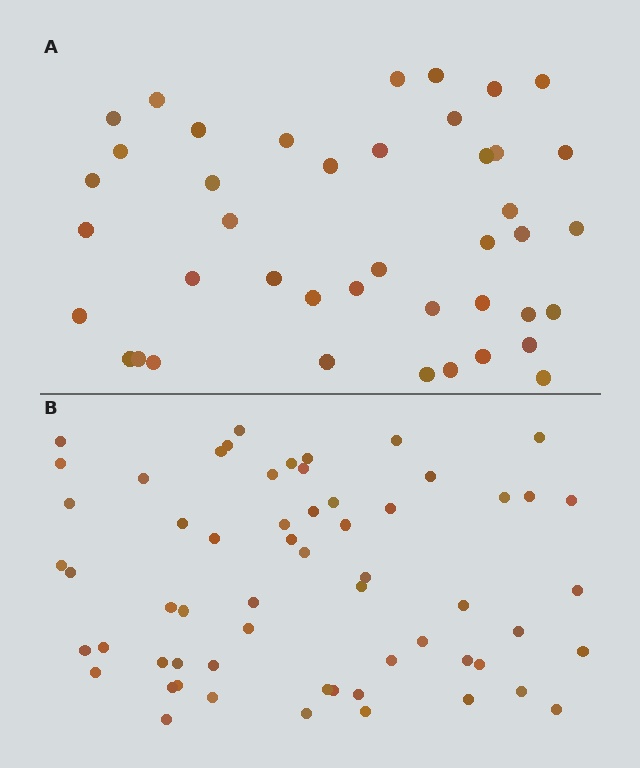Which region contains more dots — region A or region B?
Region B (the bottom region) has more dots.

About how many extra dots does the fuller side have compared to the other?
Region B has approximately 20 more dots than region A.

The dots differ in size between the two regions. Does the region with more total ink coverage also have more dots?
No. Region A has more total ink coverage because its dots are larger, but region B actually contains more individual dots. Total area can be misleading — the number of items is what matters here.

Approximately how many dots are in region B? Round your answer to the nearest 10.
About 60 dots.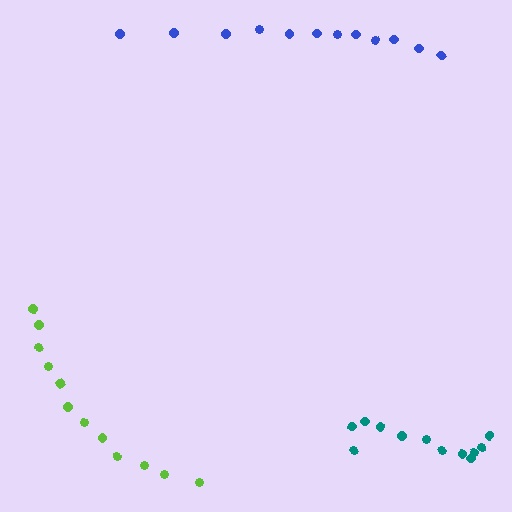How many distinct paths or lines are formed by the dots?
There are 3 distinct paths.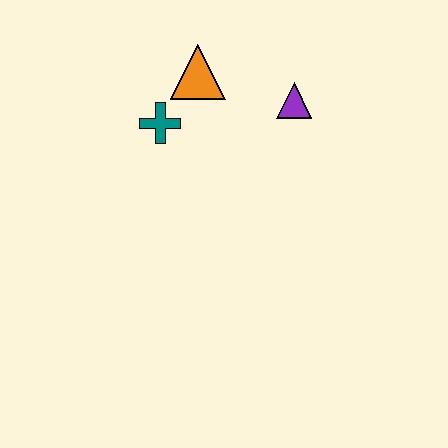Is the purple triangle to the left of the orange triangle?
No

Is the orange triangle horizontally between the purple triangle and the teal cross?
Yes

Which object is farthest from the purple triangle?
The teal cross is farthest from the purple triangle.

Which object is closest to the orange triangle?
The teal cross is closest to the orange triangle.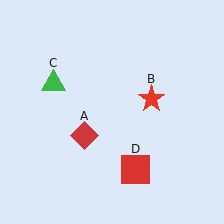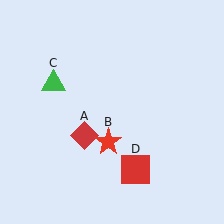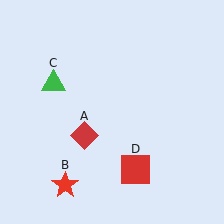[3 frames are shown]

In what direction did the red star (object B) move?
The red star (object B) moved down and to the left.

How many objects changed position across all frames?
1 object changed position: red star (object B).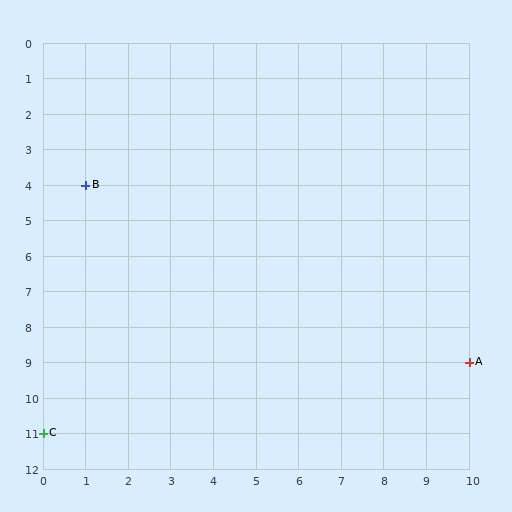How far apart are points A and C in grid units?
Points A and C are 10 columns and 2 rows apart (about 10.2 grid units diagonally).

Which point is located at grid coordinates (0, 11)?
Point C is at (0, 11).